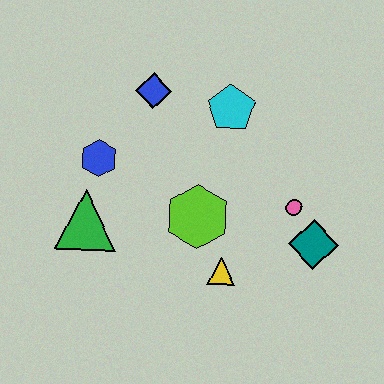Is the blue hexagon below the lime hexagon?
No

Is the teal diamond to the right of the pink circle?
Yes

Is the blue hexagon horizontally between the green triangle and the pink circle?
Yes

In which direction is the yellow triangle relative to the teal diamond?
The yellow triangle is to the left of the teal diamond.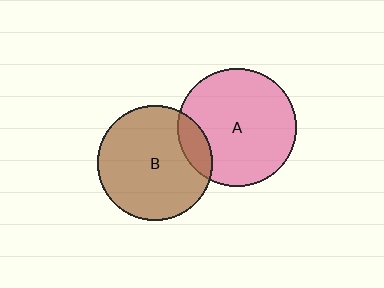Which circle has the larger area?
Circle A (pink).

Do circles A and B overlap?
Yes.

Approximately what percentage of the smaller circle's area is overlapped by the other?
Approximately 15%.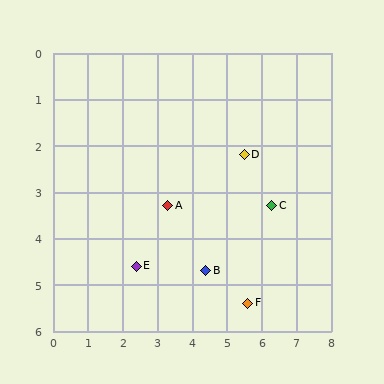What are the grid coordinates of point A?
Point A is at approximately (3.3, 3.3).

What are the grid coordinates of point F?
Point F is at approximately (5.6, 5.4).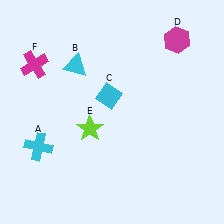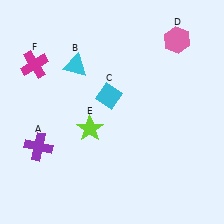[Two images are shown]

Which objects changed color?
A changed from cyan to purple. D changed from magenta to pink.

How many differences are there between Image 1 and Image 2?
There are 2 differences between the two images.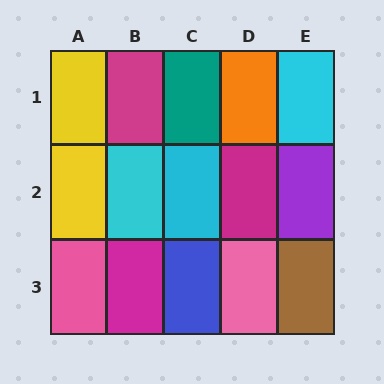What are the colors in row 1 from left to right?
Yellow, magenta, teal, orange, cyan.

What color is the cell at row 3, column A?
Pink.